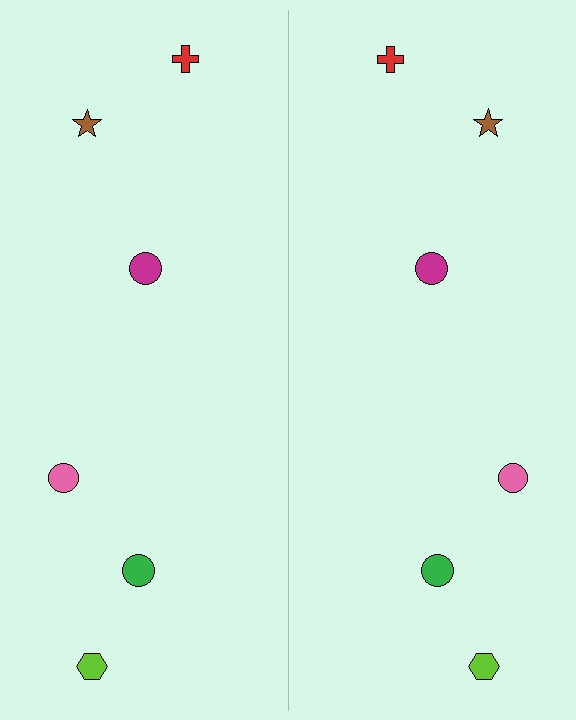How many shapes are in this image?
There are 12 shapes in this image.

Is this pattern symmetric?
Yes, this pattern has bilateral (reflection) symmetry.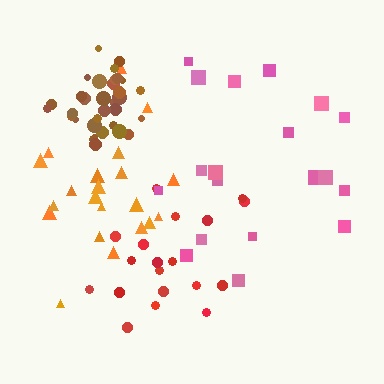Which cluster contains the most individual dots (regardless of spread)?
Brown (33).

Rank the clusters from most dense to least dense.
brown, red, orange, pink.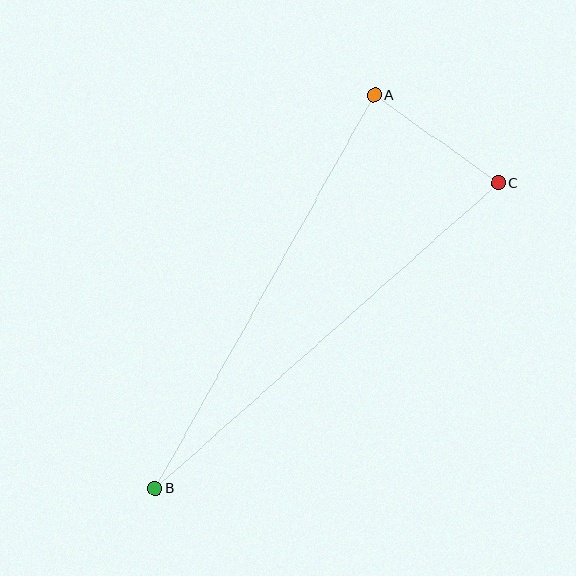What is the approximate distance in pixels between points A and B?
The distance between A and B is approximately 450 pixels.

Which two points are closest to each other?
Points A and C are closest to each other.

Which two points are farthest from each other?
Points B and C are farthest from each other.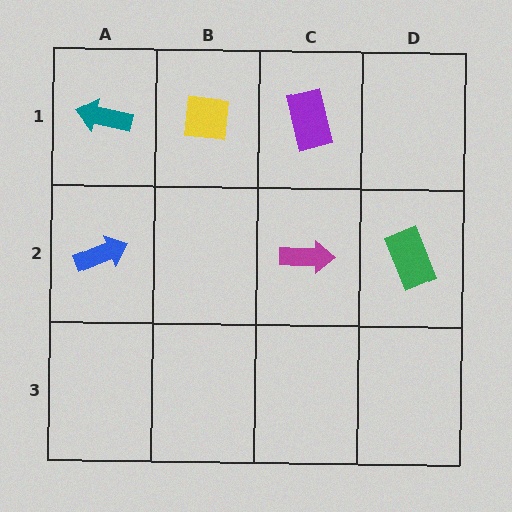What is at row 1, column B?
A yellow square.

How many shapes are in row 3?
0 shapes.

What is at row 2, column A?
A blue arrow.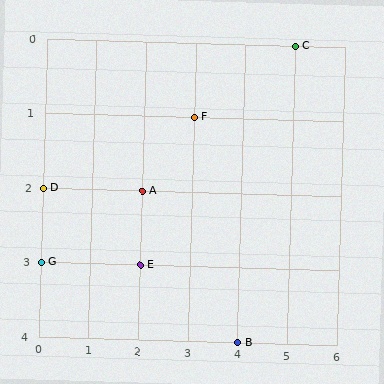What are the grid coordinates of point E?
Point E is at grid coordinates (2, 3).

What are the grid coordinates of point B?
Point B is at grid coordinates (4, 4).